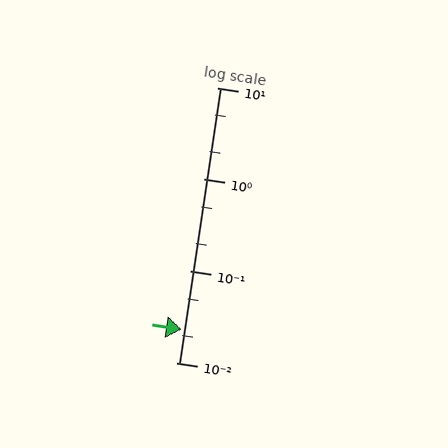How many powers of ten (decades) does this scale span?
The scale spans 3 decades, from 0.01 to 10.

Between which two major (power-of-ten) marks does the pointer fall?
The pointer is between 0.01 and 0.1.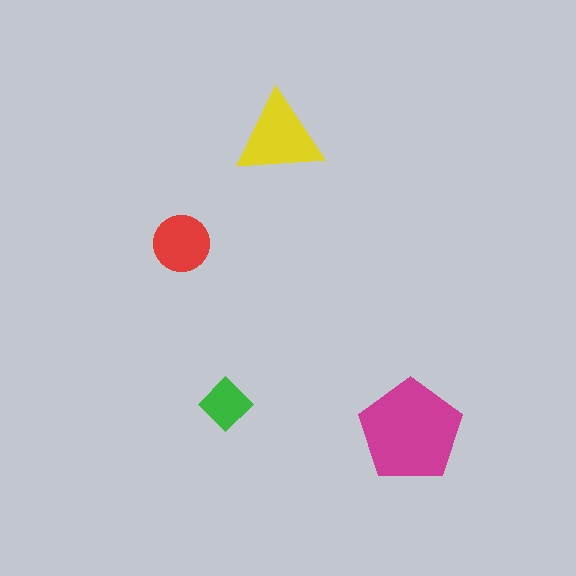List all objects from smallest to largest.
The green diamond, the red circle, the yellow triangle, the magenta pentagon.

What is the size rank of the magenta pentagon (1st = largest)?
1st.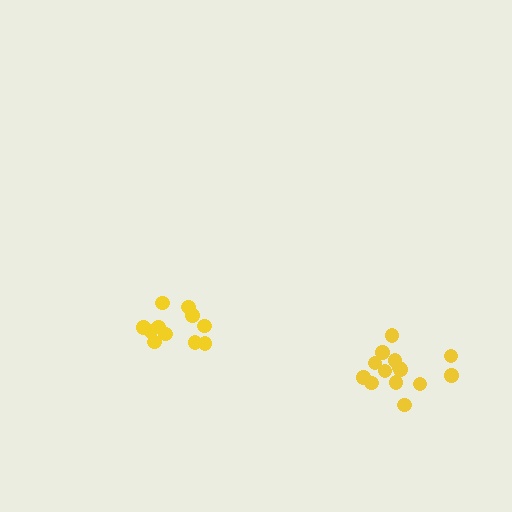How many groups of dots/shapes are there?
There are 2 groups.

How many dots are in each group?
Group 1: 14 dots, Group 2: 11 dots (25 total).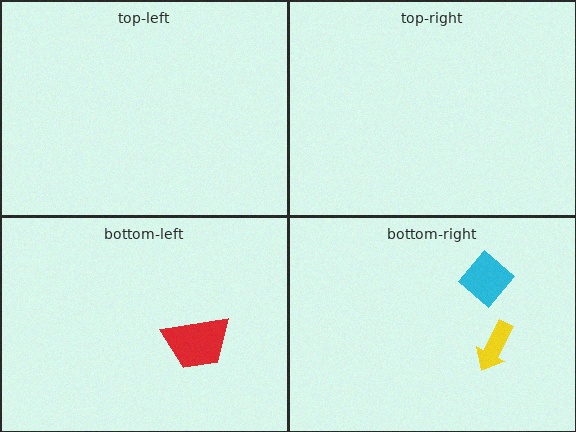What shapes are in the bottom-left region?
The red trapezoid.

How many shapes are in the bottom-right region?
2.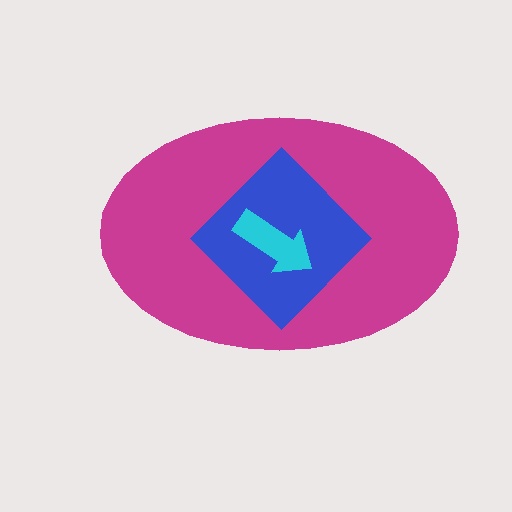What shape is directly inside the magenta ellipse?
The blue diamond.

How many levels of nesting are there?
3.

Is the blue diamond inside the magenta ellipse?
Yes.